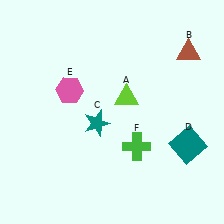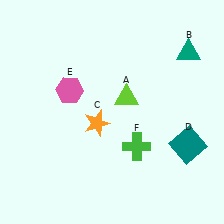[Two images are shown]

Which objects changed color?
B changed from brown to teal. C changed from teal to orange.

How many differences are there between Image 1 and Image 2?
There are 2 differences between the two images.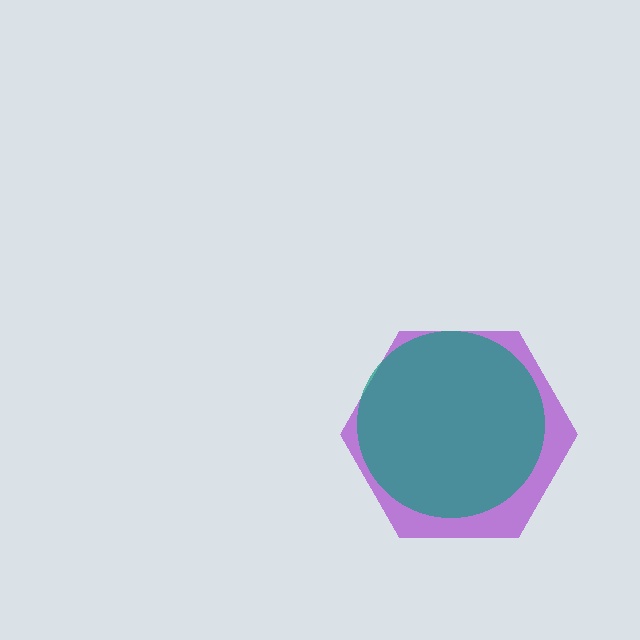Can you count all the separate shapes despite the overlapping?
Yes, there are 2 separate shapes.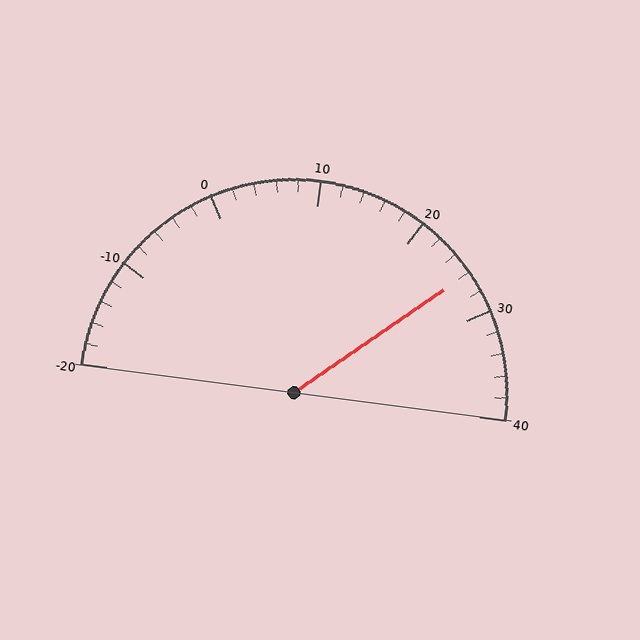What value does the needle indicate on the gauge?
The needle indicates approximately 26.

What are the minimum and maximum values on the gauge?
The gauge ranges from -20 to 40.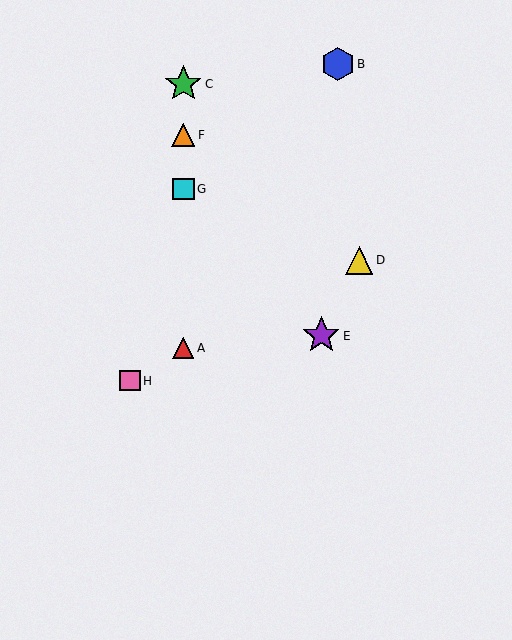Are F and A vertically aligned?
Yes, both are at x≈183.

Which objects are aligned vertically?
Objects A, C, F, G are aligned vertically.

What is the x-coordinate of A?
Object A is at x≈183.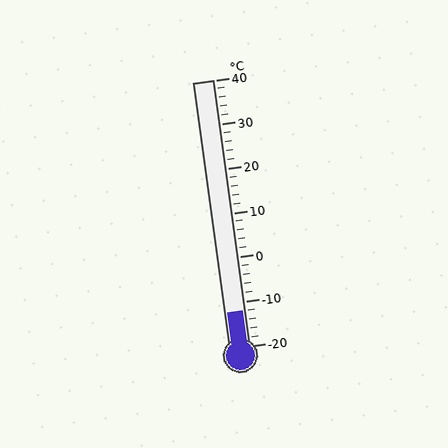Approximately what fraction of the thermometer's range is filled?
The thermometer is filled to approximately 15% of its range.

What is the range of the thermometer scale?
The thermometer scale ranges from -20°C to 40°C.